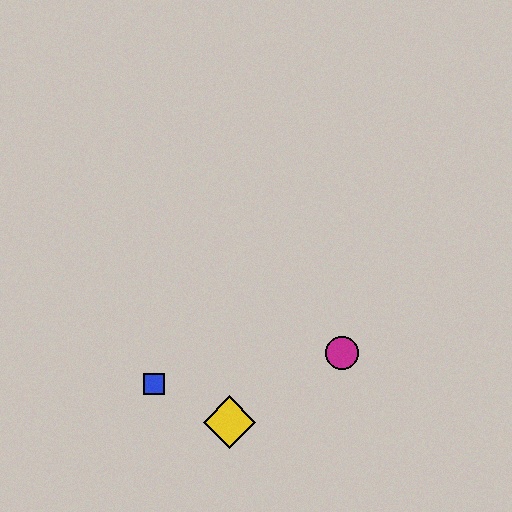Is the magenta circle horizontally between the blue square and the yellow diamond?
No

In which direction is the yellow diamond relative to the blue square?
The yellow diamond is to the right of the blue square.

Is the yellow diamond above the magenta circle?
No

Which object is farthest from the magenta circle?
The blue square is farthest from the magenta circle.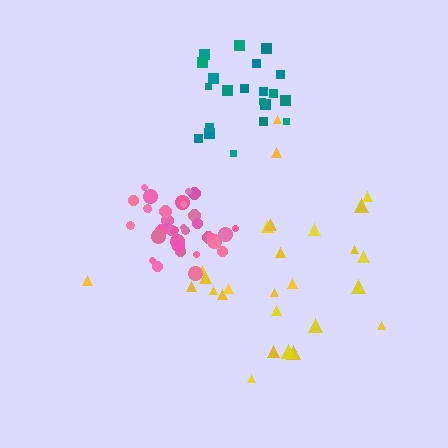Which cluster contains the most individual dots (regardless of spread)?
Pink (34).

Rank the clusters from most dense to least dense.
pink, teal, yellow.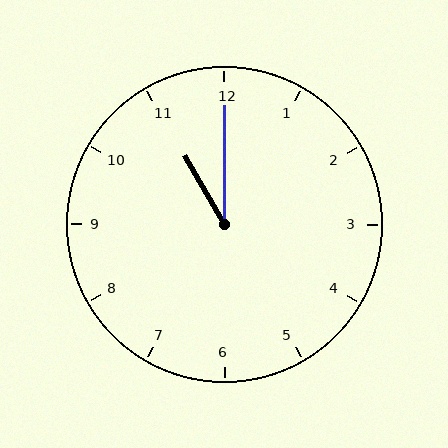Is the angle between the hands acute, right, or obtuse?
It is acute.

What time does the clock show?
11:00.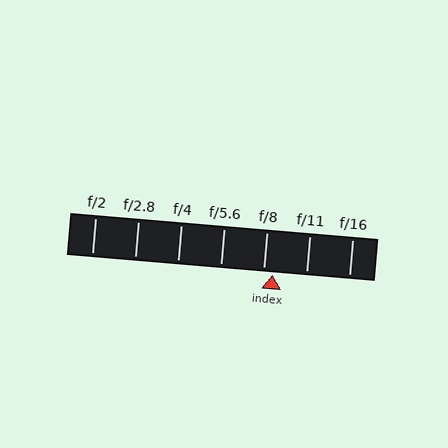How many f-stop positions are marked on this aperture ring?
There are 7 f-stop positions marked.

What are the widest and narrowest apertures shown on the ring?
The widest aperture shown is f/2 and the narrowest is f/16.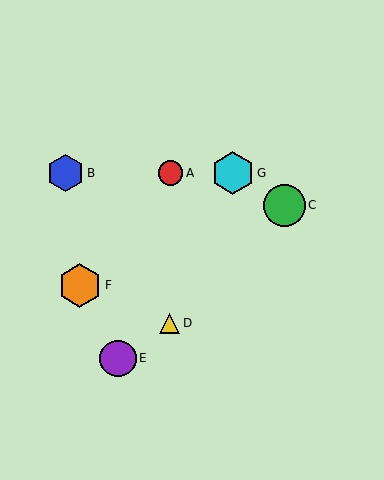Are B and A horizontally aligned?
Yes, both are at y≈173.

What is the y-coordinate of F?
Object F is at y≈285.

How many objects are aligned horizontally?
3 objects (A, B, G) are aligned horizontally.